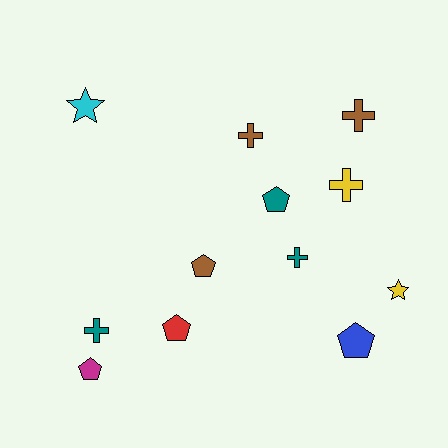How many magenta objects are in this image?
There is 1 magenta object.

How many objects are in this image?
There are 12 objects.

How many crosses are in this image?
There are 5 crosses.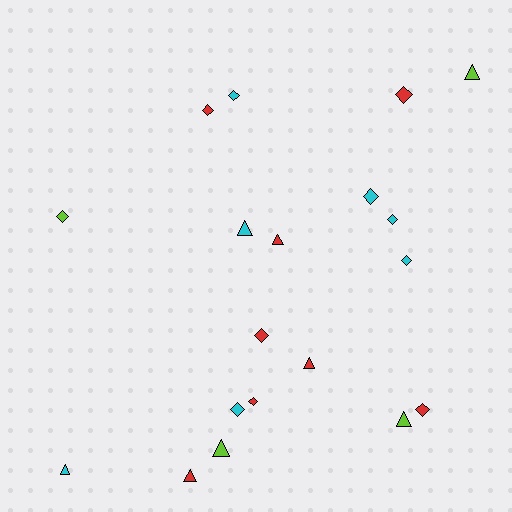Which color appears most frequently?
Red, with 8 objects.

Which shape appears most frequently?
Diamond, with 11 objects.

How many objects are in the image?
There are 19 objects.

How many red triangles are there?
There are 3 red triangles.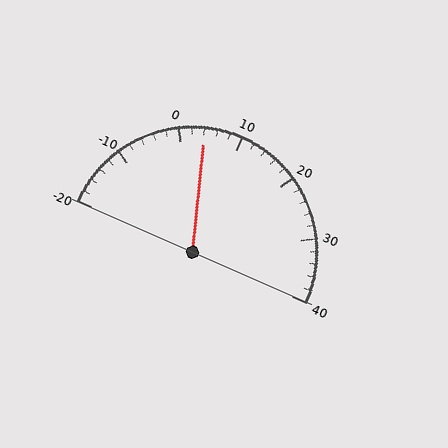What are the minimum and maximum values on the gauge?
The gauge ranges from -20 to 40.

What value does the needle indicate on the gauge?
The needle indicates approximately 4.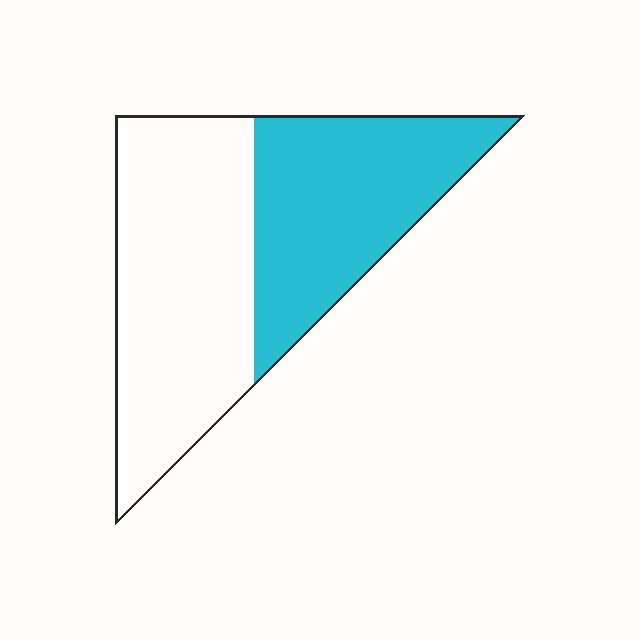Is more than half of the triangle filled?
No.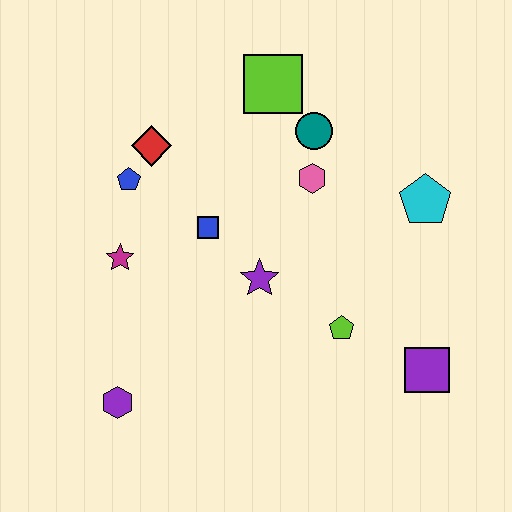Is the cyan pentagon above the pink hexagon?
No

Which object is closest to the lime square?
The teal circle is closest to the lime square.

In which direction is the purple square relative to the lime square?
The purple square is below the lime square.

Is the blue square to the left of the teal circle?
Yes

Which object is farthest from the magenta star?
The purple square is farthest from the magenta star.